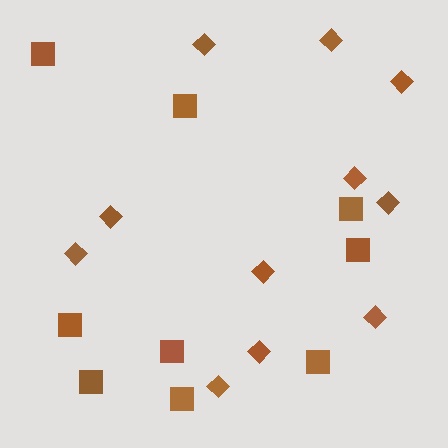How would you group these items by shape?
There are 2 groups: one group of diamonds (11) and one group of squares (9).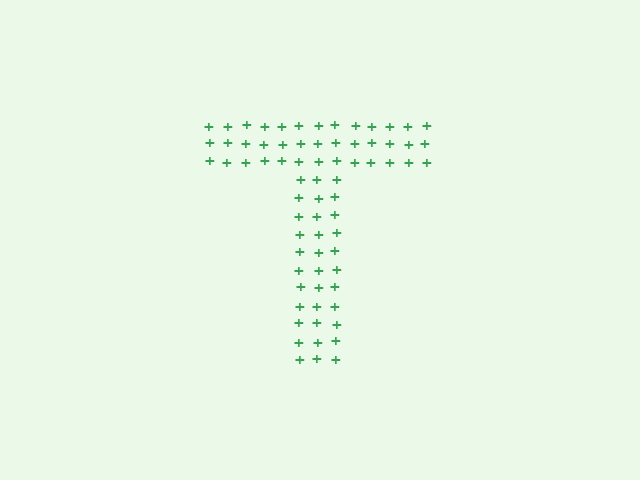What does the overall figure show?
The overall figure shows the letter T.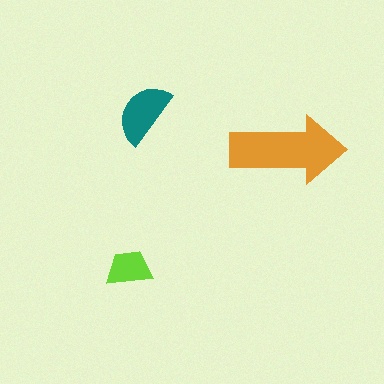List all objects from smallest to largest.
The lime trapezoid, the teal semicircle, the orange arrow.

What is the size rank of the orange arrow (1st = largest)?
1st.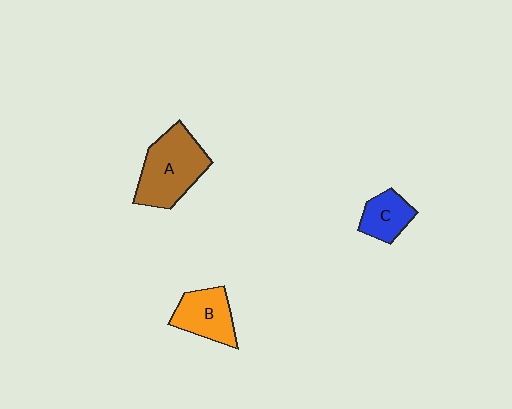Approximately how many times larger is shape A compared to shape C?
Approximately 2.0 times.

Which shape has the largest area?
Shape A (brown).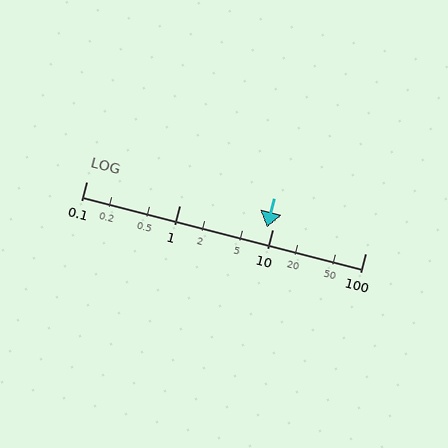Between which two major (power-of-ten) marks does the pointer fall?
The pointer is between 1 and 10.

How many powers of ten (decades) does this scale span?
The scale spans 3 decades, from 0.1 to 100.